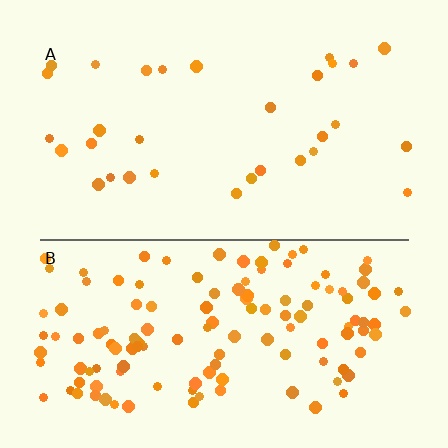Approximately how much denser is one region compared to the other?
Approximately 4.2× — region B over region A.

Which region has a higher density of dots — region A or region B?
B (the bottom).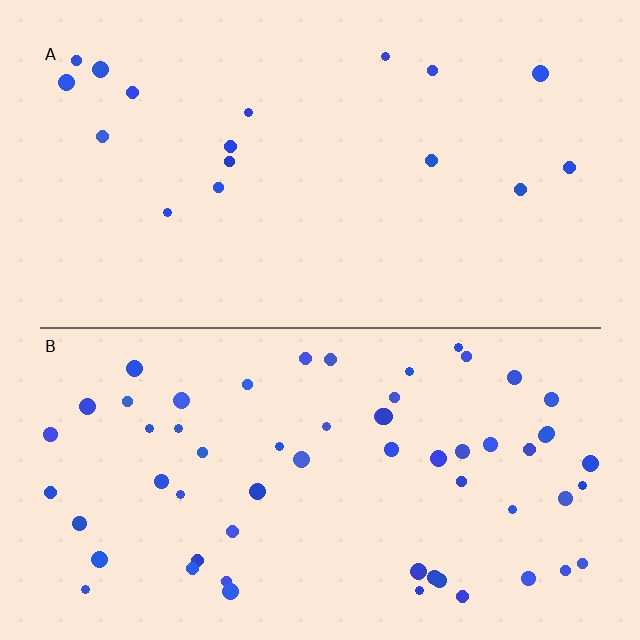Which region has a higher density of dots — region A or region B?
B (the bottom).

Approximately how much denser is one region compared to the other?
Approximately 3.6× — region B over region A.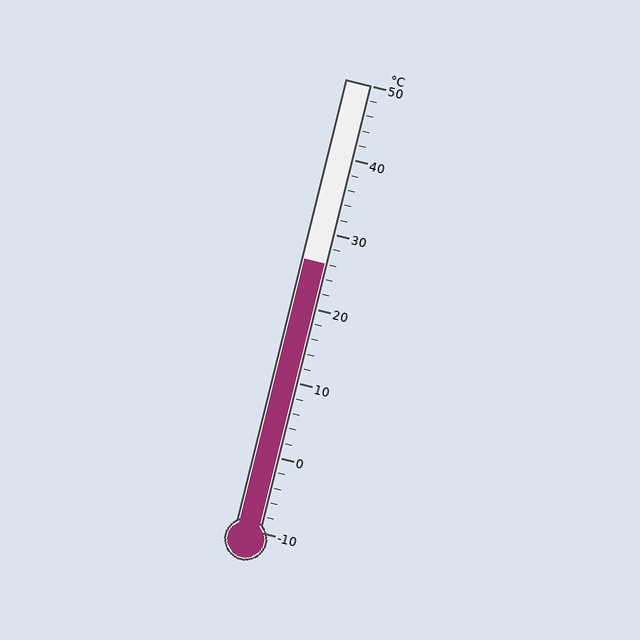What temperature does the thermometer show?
The thermometer shows approximately 26°C.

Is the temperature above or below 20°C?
The temperature is above 20°C.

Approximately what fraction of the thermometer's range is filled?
The thermometer is filled to approximately 60% of its range.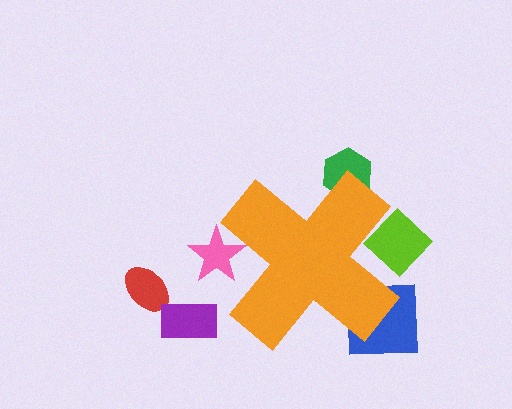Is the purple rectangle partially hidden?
No, the purple rectangle is fully visible.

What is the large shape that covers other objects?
An orange cross.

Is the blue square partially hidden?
Yes, the blue square is partially hidden behind the orange cross.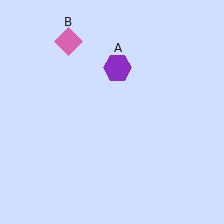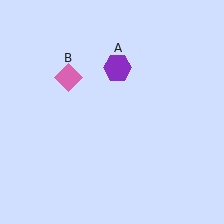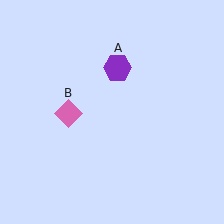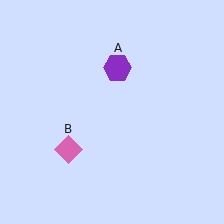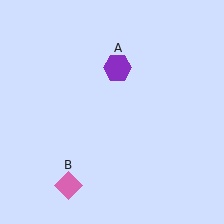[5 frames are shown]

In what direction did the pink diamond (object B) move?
The pink diamond (object B) moved down.